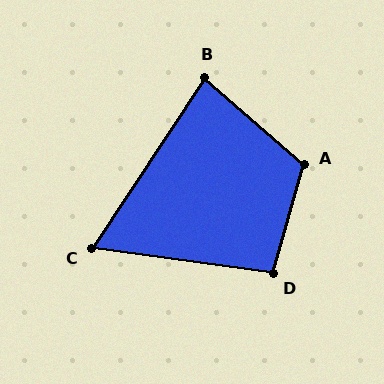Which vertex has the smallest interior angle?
C, at approximately 65 degrees.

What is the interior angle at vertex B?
Approximately 82 degrees (acute).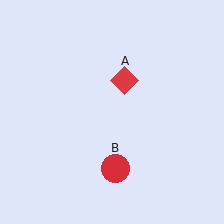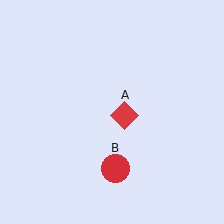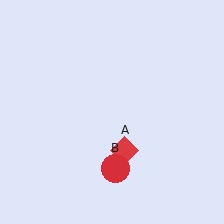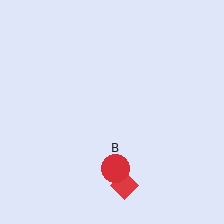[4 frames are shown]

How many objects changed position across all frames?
1 object changed position: red diamond (object A).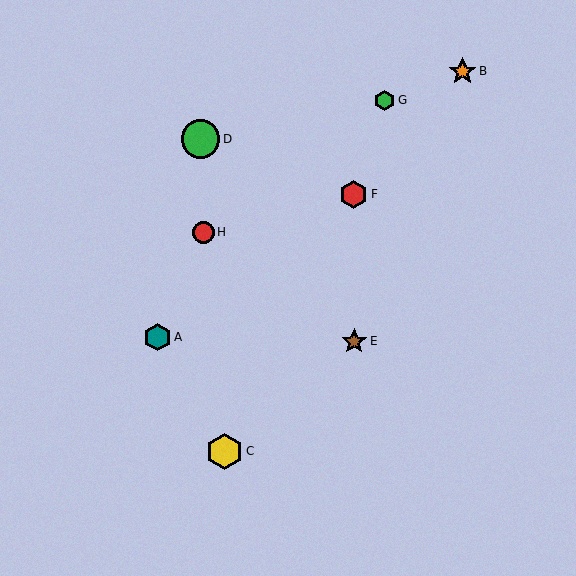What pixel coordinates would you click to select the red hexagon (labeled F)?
Click at (354, 194) to select the red hexagon F.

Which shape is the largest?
The green circle (labeled D) is the largest.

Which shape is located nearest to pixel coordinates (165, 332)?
The teal hexagon (labeled A) at (157, 337) is nearest to that location.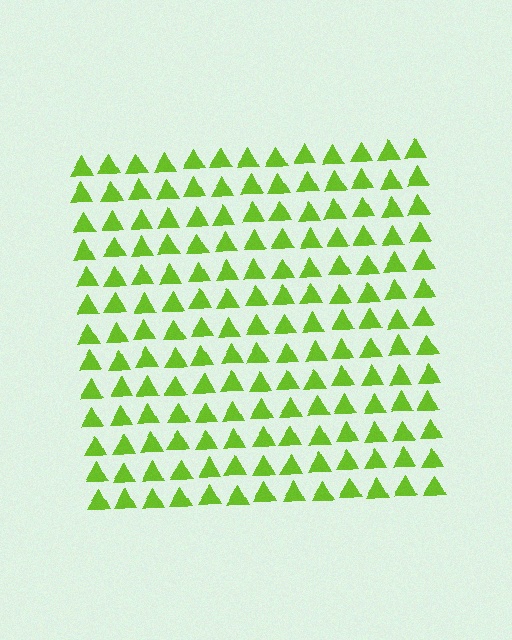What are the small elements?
The small elements are triangles.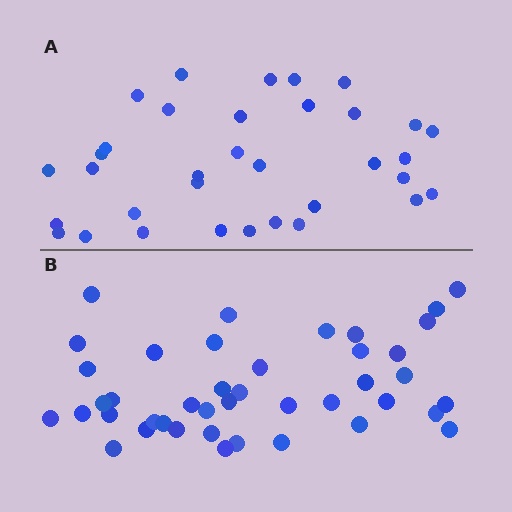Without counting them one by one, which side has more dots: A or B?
Region B (the bottom region) has more dots.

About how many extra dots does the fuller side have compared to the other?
Region B has roughly 8 or so more dots than region A.